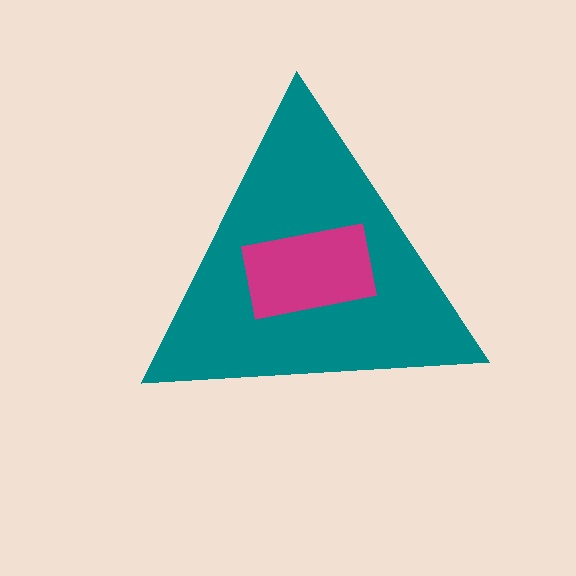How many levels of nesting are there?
2.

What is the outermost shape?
The teal triangle.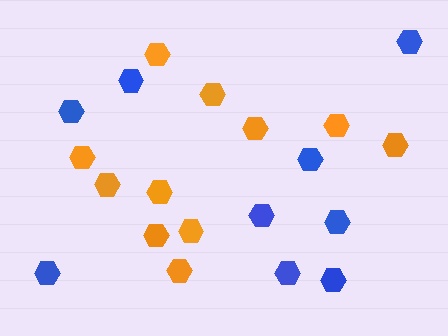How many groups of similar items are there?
There are 2 groups: one group of blue hexagons (9) and one group of orange hexagons (11).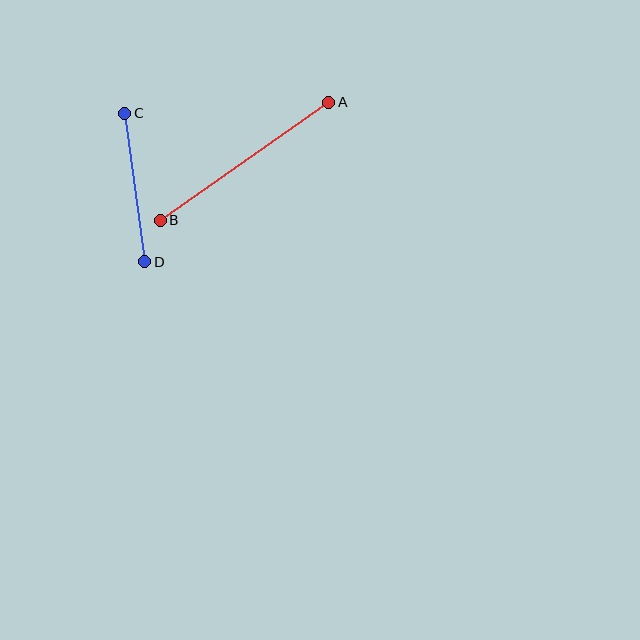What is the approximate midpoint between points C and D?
The midpoint is at approximately (135, 187) pixels.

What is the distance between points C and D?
The distance is approximately 150 pixels.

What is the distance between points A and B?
The distance is approximately 205 pixels.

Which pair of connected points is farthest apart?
Points A and B are farthest apart.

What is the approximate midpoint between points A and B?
The midpoint is at approximately (245, 161) pixels.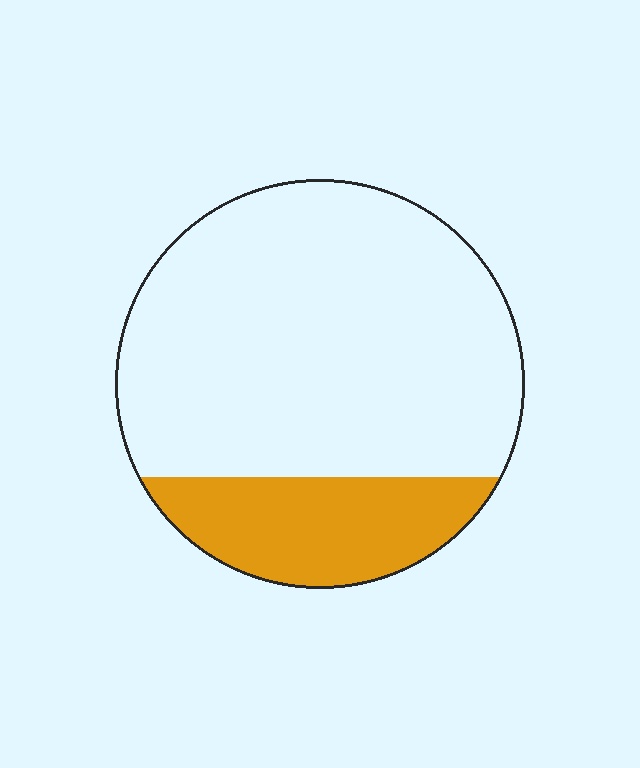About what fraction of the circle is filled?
About one fifth (1/5).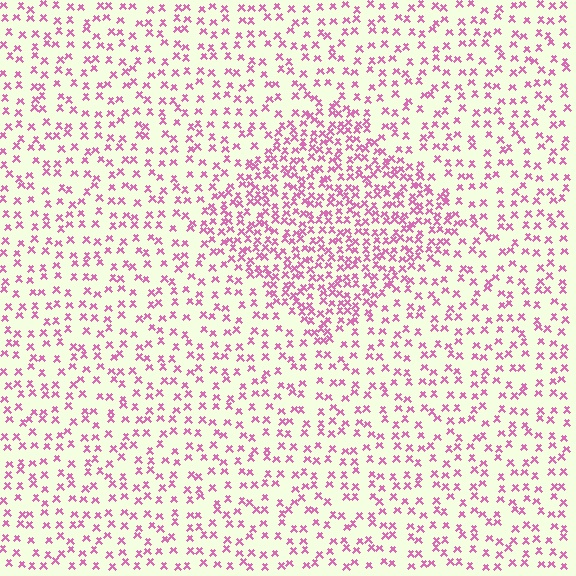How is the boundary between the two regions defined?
The boundary is defined by a change in element density (approximately 2.1x ratio). All elements are the same color, size, and shape.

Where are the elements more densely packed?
The elements are more densely packed inside the diamond boundary.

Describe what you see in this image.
The image contains small pink elements arranged at two different densities. A diamond-shaped region is visible where the elements are more densely packed than the surrounding area.